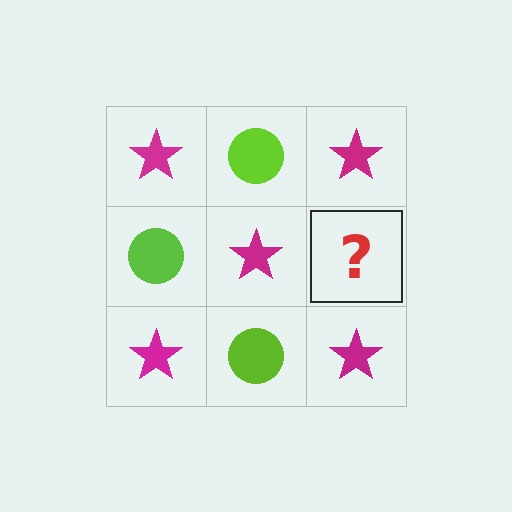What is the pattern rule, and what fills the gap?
The rule is that it alternates magenta star and lime circle in a checkerboard pattern. The gap should be filled with a lime circle.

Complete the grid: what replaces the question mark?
The question mark should be replaced with a lime circle.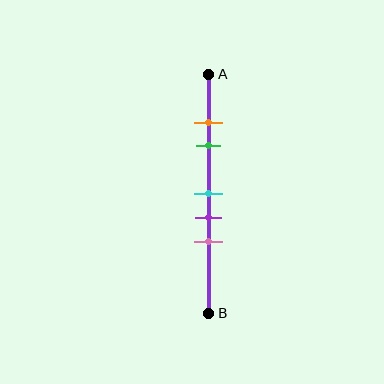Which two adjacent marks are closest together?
The orange and green marks are the closest adjacent pair.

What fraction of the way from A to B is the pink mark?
The pink mark is approximately 70% (0.7) of the way from A to B.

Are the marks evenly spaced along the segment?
No, the marks are not evenly spaced.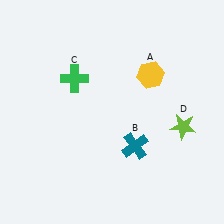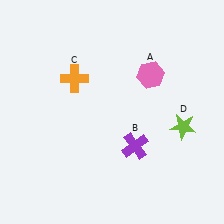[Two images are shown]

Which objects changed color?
A changed from yellow to pink. B changed from teal to purple. C changed from green to orange.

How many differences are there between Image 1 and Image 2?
There are 3 differences between the two images.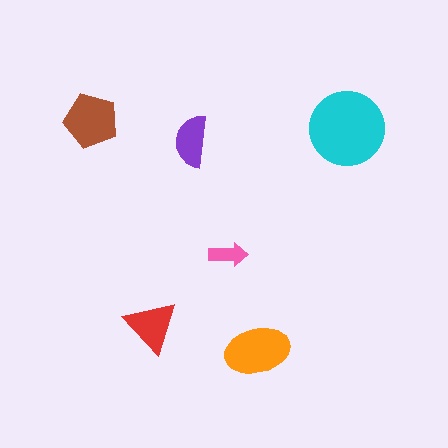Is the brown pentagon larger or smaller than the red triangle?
Larger.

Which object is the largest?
The cyan circle.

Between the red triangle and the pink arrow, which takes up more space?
The red triangle.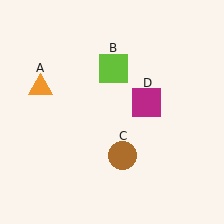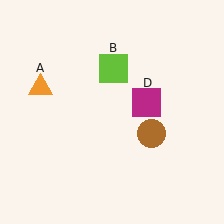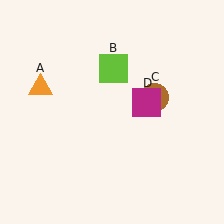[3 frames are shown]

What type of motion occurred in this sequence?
The brown circle (object C) rotated counterclockwise around the center of the scene.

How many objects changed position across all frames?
1 object changed position: brown circle (object C).